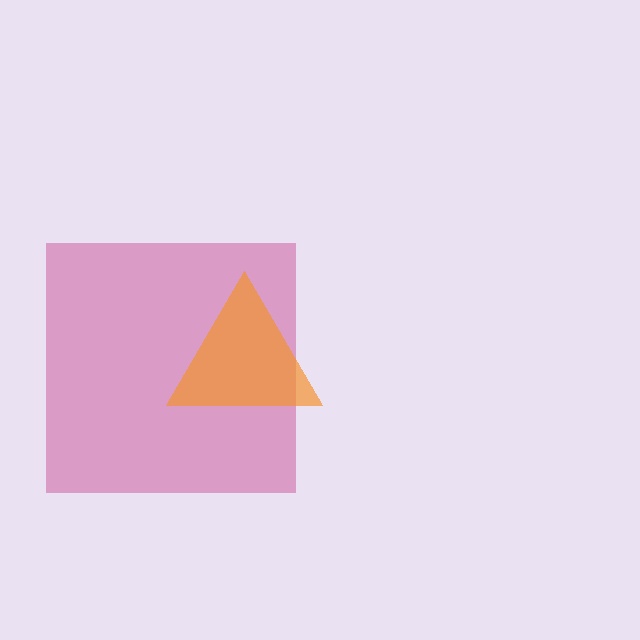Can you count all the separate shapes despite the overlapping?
Yes, there are 2 separate shapes.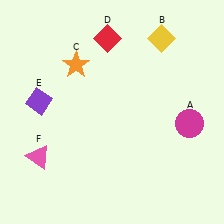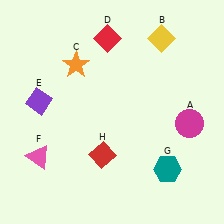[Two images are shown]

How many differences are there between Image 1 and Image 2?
There are 2 differences between the two images.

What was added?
A teal hexagon (G), a red diamond (H) were added in Image 2.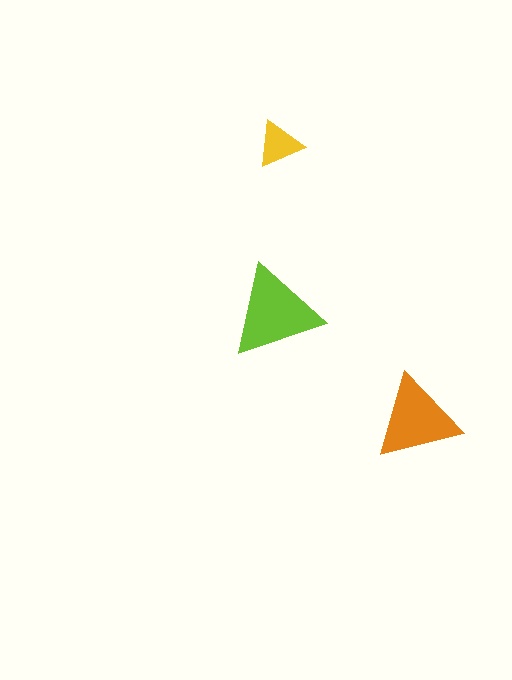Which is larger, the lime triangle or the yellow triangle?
The lime one.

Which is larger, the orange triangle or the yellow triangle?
The orange one.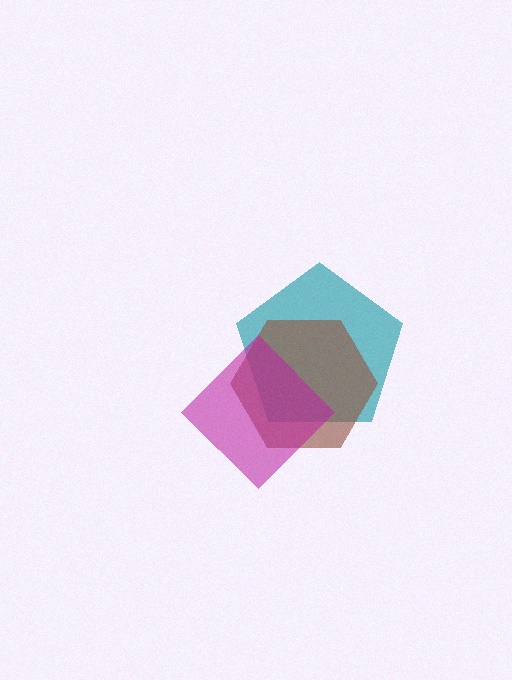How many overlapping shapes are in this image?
There are 3 overlapping shapes in the image.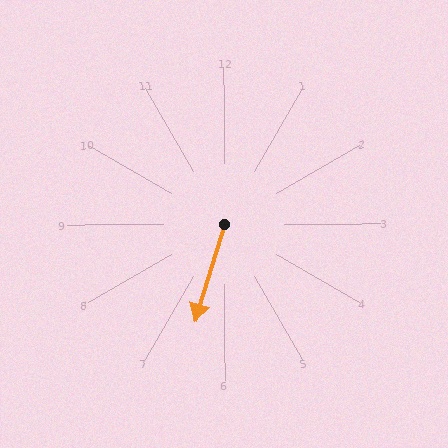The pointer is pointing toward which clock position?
Roughly 7 o'clock.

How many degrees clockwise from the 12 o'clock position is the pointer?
Approximately 197 degrees.